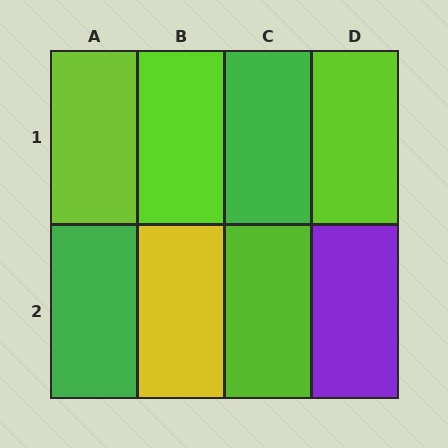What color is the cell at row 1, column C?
Green.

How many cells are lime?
4 cells are lime.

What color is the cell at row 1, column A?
Lime.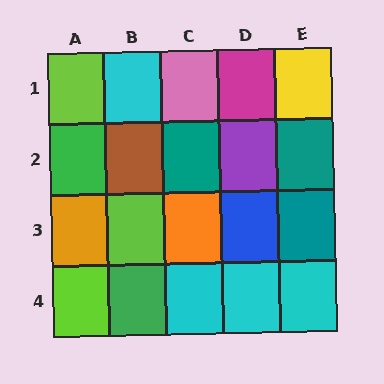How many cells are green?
2 cells are green.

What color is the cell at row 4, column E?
Cyan.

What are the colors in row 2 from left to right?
Green, brown, teal, purple, teal.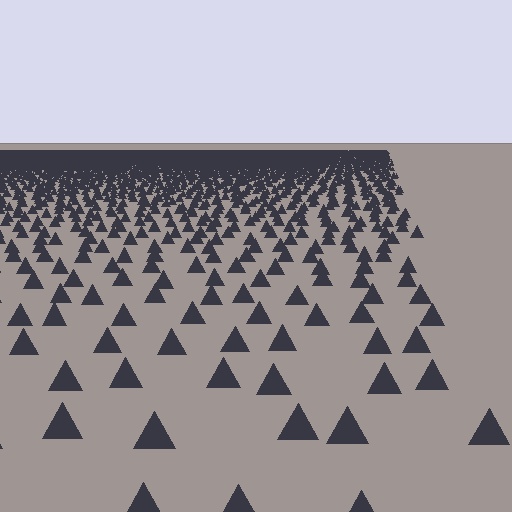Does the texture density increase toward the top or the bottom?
Density increases toward the top.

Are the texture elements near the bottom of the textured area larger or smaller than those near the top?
Larger. Near the bottom, elements are closer to the viewer and appear at a bigger on-screen size.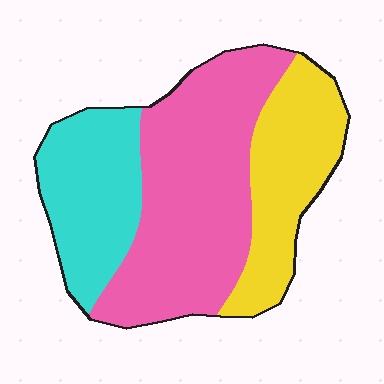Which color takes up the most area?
Pink, at roughly 50%.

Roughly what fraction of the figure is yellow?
Yellow takes up between a quarter and a half of the figure.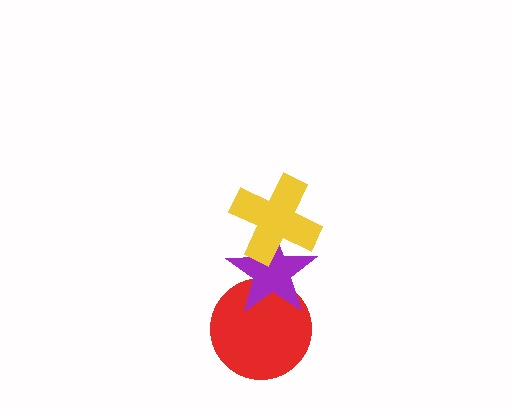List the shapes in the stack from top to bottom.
From top to bottom: the yellow cross, the purple star, the red circle.